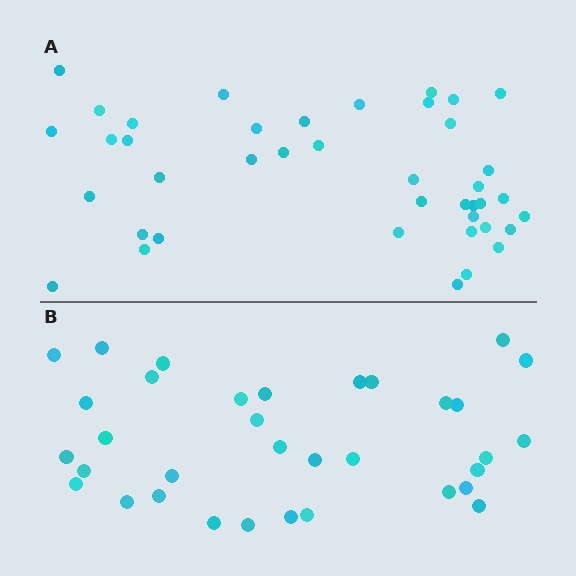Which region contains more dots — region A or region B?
Region A (the top region) has more dots.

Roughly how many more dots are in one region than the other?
Region A has roughly 8 or so more dots than region B.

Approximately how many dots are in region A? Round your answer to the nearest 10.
About 40 dots. (The exact count is 41, which rounds to 40.)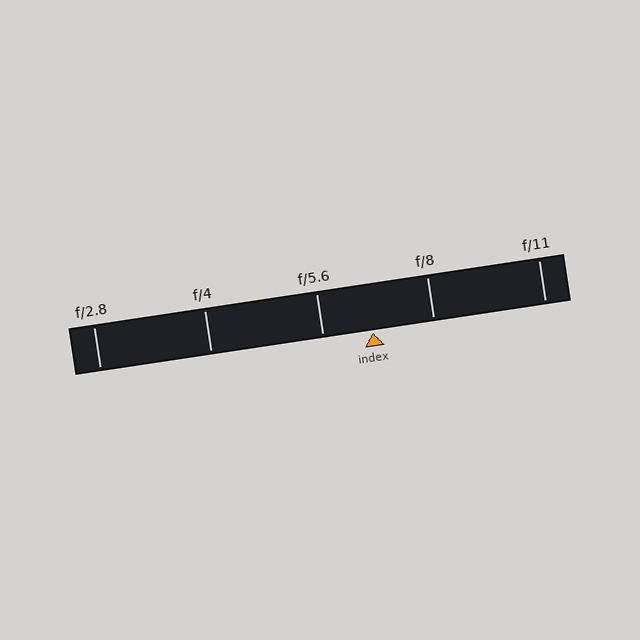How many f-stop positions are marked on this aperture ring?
There are 5 f-stop positions marked.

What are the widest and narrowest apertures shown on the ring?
The widest aperture shown is f/2.8 and the narrowest is f/11.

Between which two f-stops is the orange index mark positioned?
The index mark is between f/5.6 and f/8.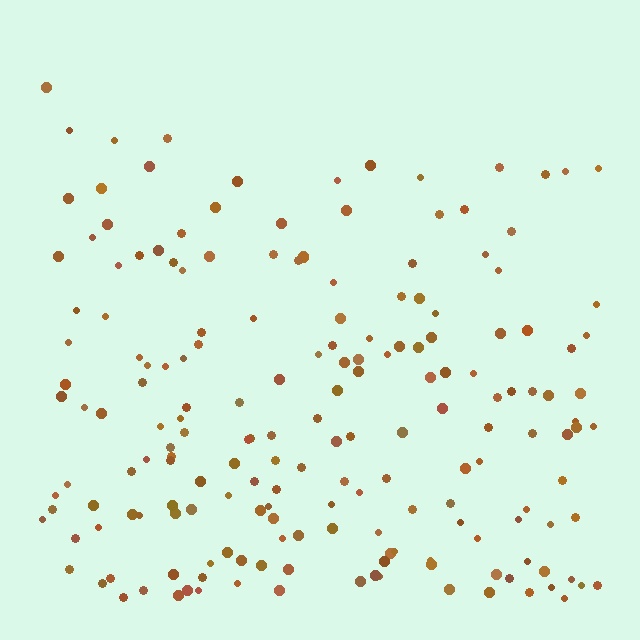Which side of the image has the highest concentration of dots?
The bottom.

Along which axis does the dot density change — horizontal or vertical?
Vertical.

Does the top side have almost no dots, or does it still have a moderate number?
Still a moderate number, just noticeably fewer than the bottom.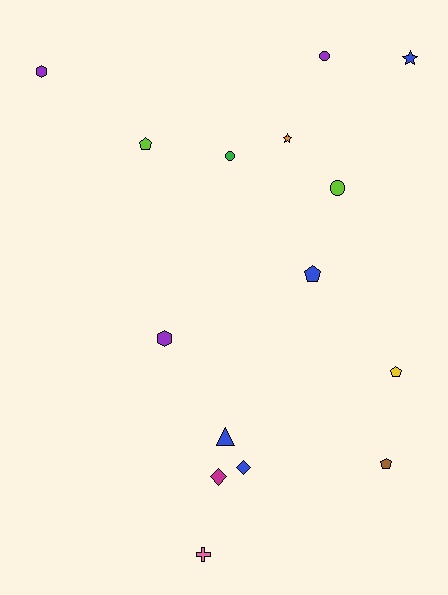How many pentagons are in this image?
There are 4 pentagons.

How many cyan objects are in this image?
There are no cyan objects.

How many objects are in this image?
There are 15 objects.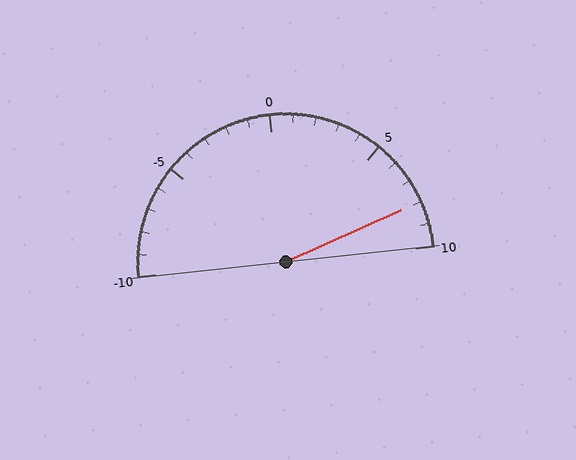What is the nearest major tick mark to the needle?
The nearest major tick mark is 10.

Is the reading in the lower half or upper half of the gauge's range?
The reading is in the upper half of the range (-10 to 10).